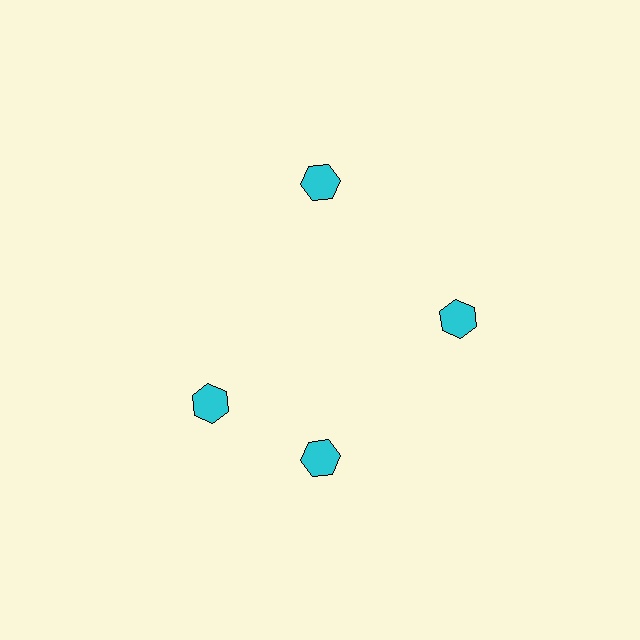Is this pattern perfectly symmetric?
No. The 4 cyan hexagons are arranged in a ring, but one element near the 9 o'clock position is rotated out of alignment along the ring, breaking the 4-fold rotational symmetry.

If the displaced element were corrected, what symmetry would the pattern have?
It would have 4-fold rotational symmetry — the pattern would map onto itself every 90 degrees.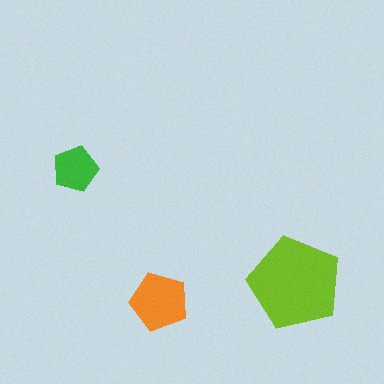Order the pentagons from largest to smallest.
the lime one, the orange one, the green one.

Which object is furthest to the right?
The lime pentagon is rightmost.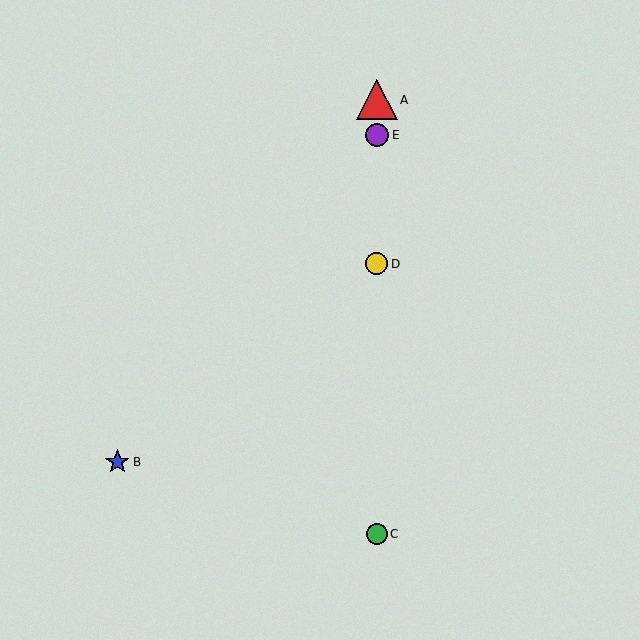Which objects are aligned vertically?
Objects A, C, D, E are aligned vertically.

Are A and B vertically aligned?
No, A is at x≈377 and B is at x≈117.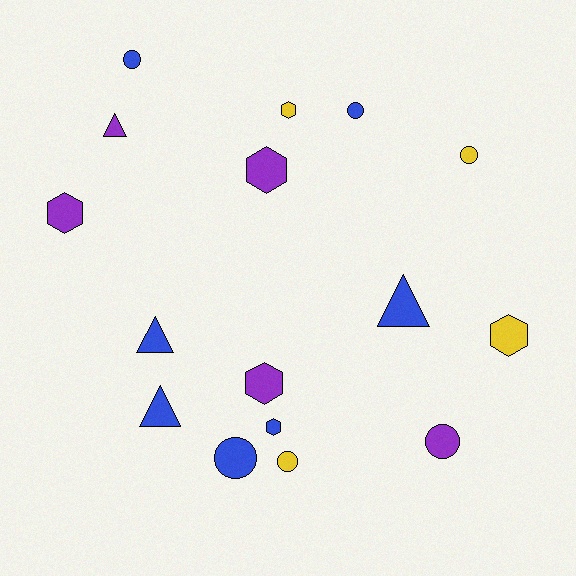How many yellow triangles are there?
There are no yellow triangles.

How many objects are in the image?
There are 16 objects.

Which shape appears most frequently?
Circle, with 6 objects.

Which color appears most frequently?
Blue, with 7 objects.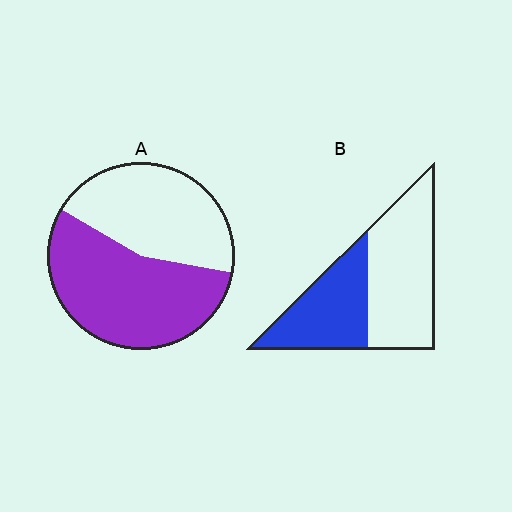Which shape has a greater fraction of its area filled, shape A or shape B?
Shape A.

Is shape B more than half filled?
No.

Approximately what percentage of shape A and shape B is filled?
A is approximately 55% and B is approximately 40%.